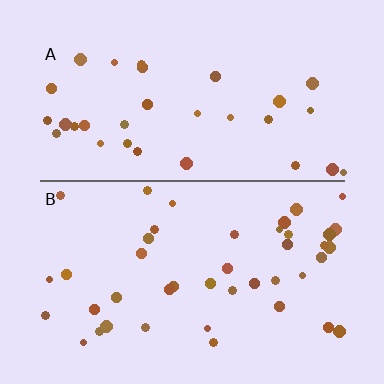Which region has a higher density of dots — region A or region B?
B (the bottom).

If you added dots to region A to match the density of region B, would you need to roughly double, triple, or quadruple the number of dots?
Approximately double.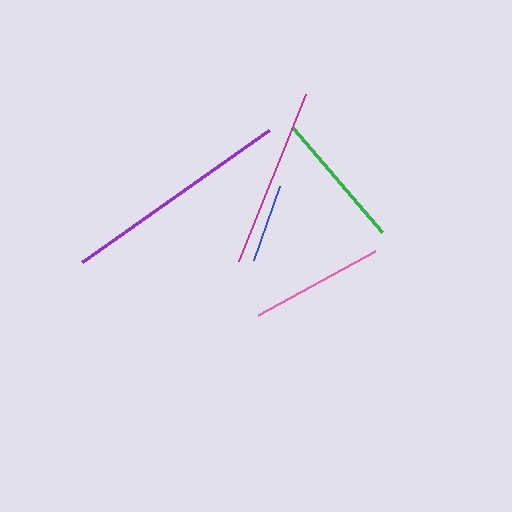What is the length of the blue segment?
The blue segment is approximately 78 pixels long.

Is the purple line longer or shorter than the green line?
The purple line is longer than the green line.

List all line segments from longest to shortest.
From longest to shortest: purple, magenta, green, pink, blue.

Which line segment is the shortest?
The blue line is the shortest at approximately 78 pixels.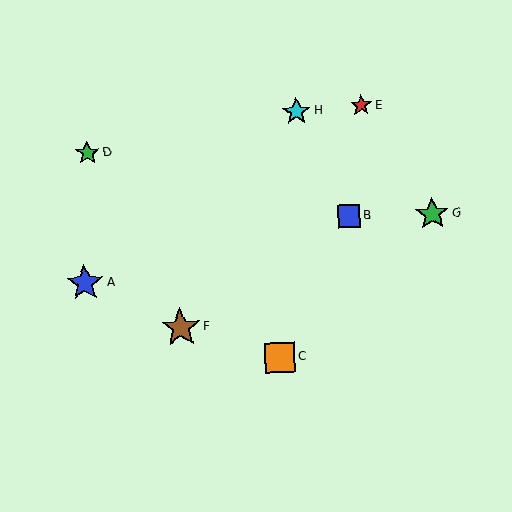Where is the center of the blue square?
The center of the blue square is at (349, 216).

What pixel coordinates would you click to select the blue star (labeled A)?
Click at (85, 283) to select the blue star A.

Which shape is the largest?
The brown star (labeled F) is the largest.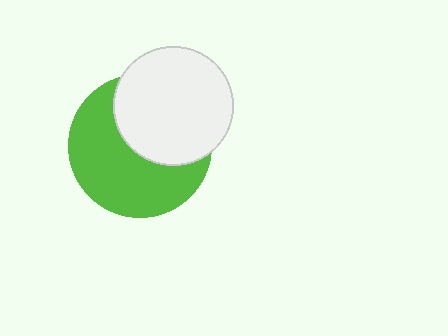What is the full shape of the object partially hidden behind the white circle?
The partially hidden object is a lime circle.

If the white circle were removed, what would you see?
You would see the complete lime circle.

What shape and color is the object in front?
The object in front is a white circle.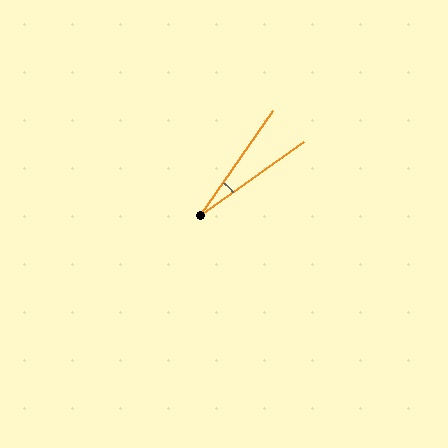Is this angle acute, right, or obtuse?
It is acute.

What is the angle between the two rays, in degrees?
Approximately 20 degrees.